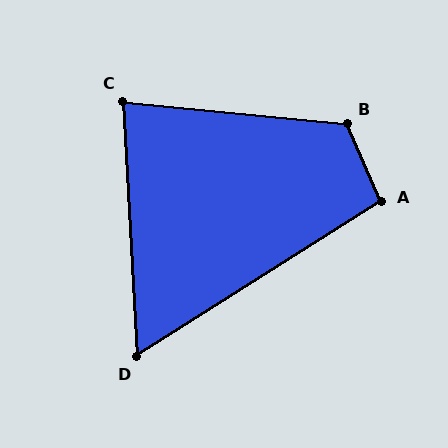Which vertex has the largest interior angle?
B, at approximately 119 degrees.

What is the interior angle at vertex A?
Approximately 99 degrees (obtuse).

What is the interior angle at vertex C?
Approximately 81 degrees (acute).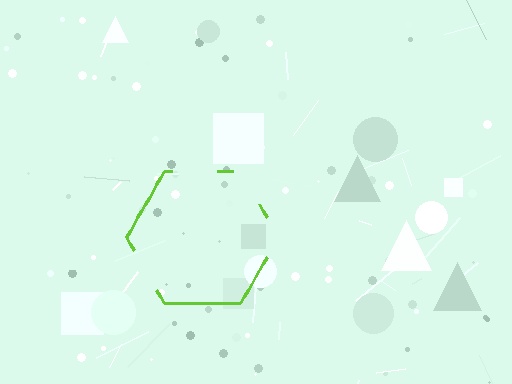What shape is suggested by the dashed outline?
The dashed outline suggests a hexagon.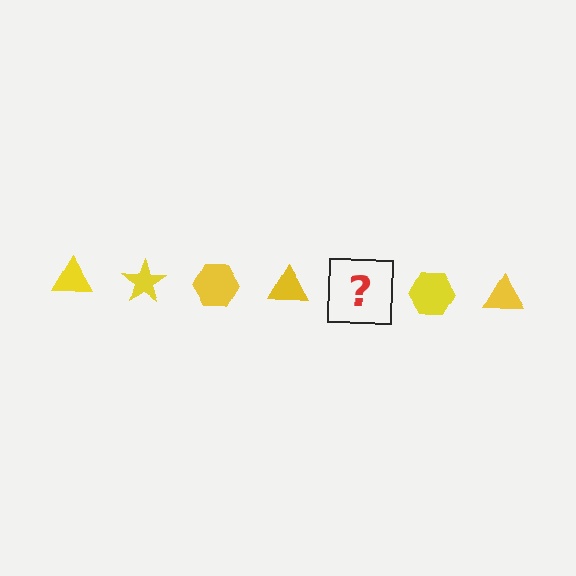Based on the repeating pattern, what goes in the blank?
The blank should be a yellow star.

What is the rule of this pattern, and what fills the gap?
The rule is that the pattern cycles through triangle, star, hexagon shapes in yellow. The gap should be filled with a yellow star.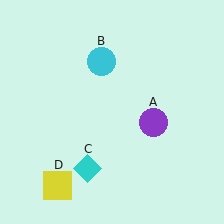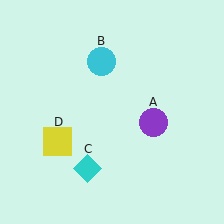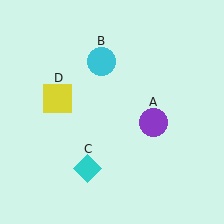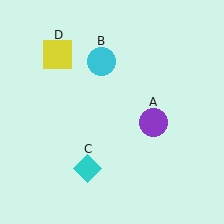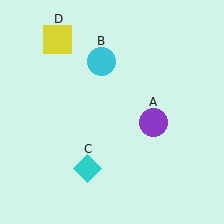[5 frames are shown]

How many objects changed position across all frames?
1 object changed position: yellow square (object D).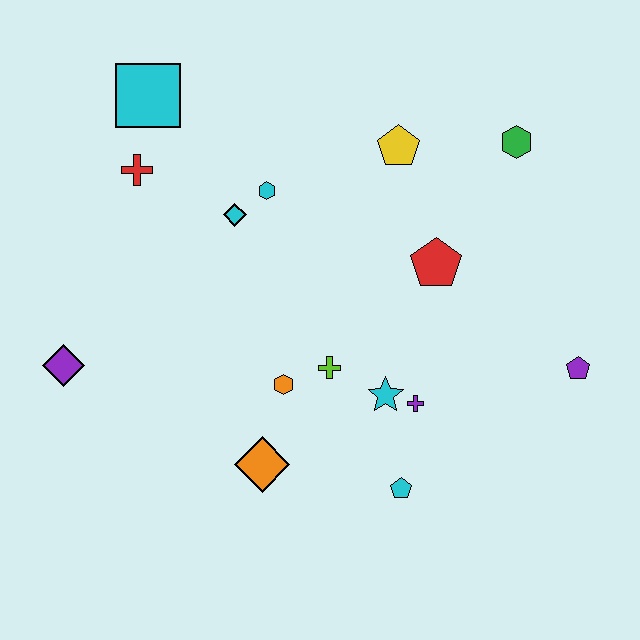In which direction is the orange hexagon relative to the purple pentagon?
The orange hexagon is to the left of the purple pentagon.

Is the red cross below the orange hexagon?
No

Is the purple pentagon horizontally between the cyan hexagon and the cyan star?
No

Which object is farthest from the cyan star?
The cyan square is farthest from the cyan star.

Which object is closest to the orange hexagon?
The lime cross is closest to the orange hexagon.